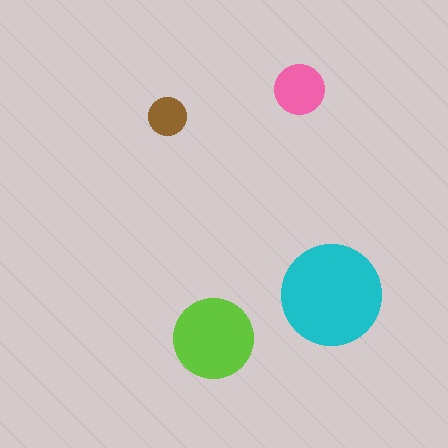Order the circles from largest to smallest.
the cyan one, the lime one, the pink one, the brown one.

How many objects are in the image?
There are 4 objects in the image.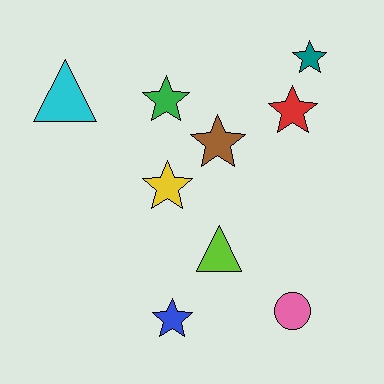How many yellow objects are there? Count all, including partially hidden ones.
There is 1 yellow object.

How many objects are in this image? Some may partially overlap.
There are 9 objects.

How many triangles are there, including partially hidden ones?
There are 2 triangles.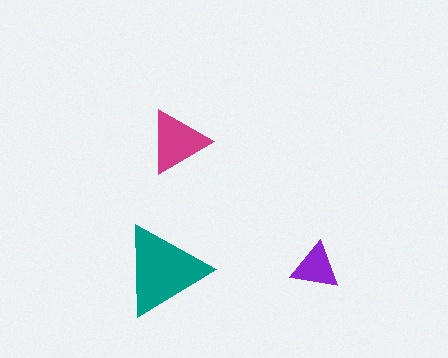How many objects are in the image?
There are 3 objects in the image.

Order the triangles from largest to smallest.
the teal one, the magenta one, the purple one.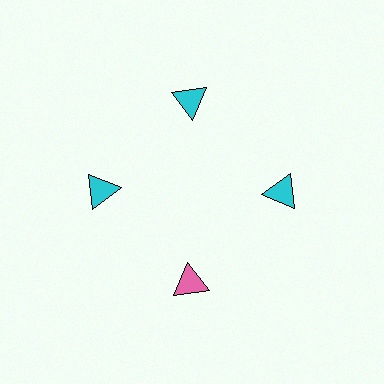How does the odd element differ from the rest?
It has a different color: pink instead of cyan.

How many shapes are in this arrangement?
There are 4 shapes arranged in a ring pattern.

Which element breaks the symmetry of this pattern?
The pink triangle at roughly the 6 o'clock position breaks the symmetry. All other shapes are cyan triangles.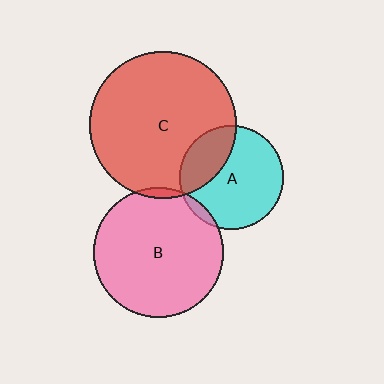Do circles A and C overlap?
Yes.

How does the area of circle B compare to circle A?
Approximately 1.6 times.